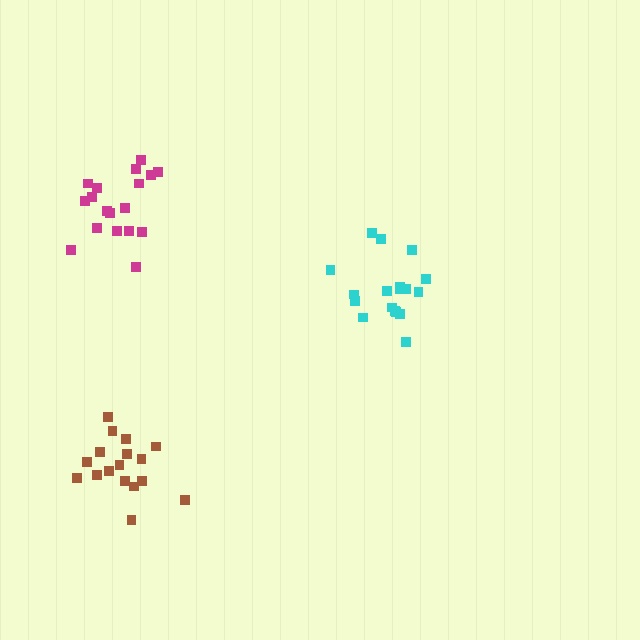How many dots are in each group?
Group 1: 18 dots, Group 2: 18 dots, Group 3: 17 dots (53 total).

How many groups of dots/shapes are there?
There are 3 groups.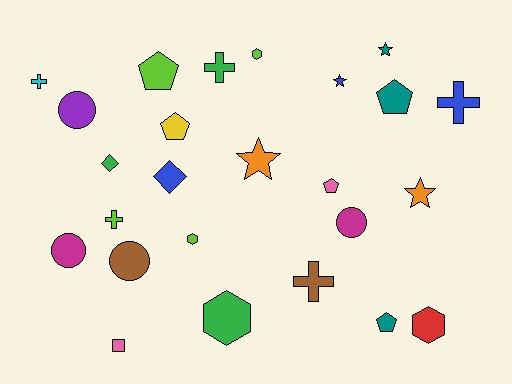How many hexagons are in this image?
There are 4 hexagons.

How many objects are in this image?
There are 25 objects.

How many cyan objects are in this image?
There is 1 cyan object.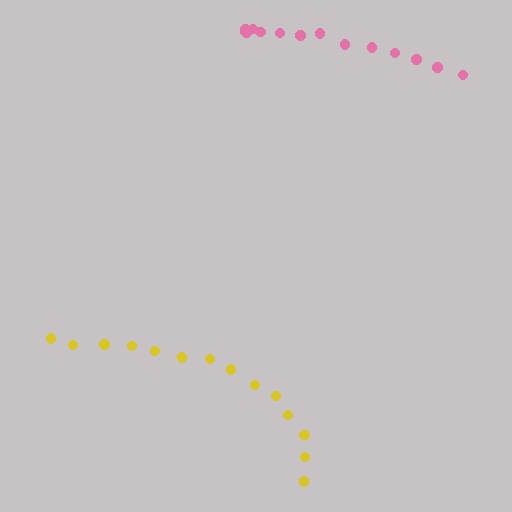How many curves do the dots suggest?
There are 2 distinct paths.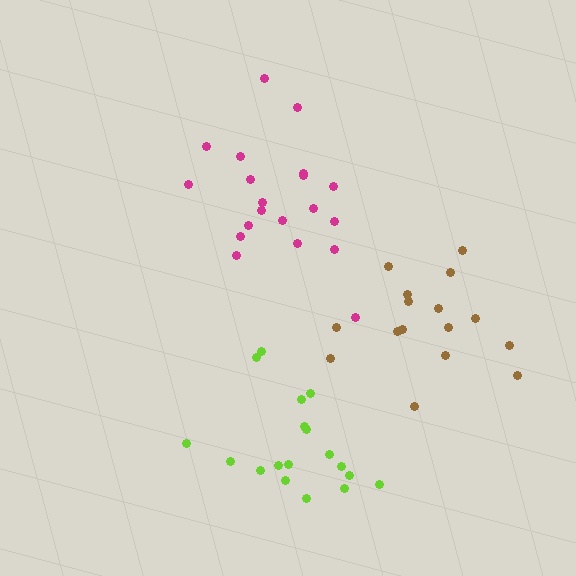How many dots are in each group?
Group 1: 18 dots, Group 2: 20 dots, Group 3: 16 dots (54 total).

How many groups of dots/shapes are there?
There are 3 groups.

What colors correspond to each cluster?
The clusters are colored: lime, magenta, brown.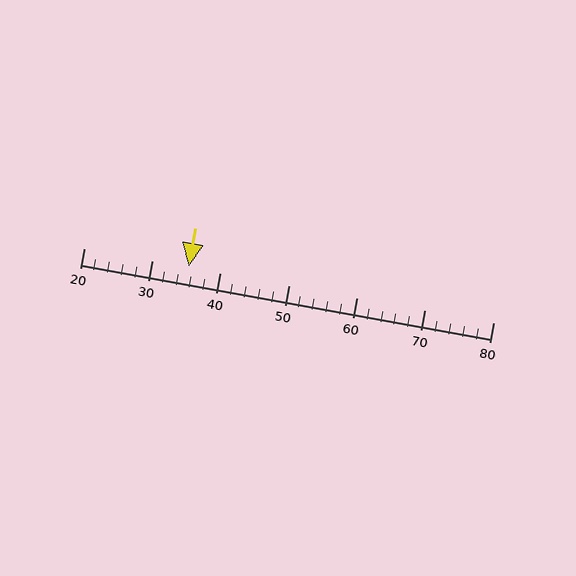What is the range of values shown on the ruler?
The ruler shows values from 20 to 80.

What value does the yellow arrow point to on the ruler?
The yellow arrow points to approximately 35.